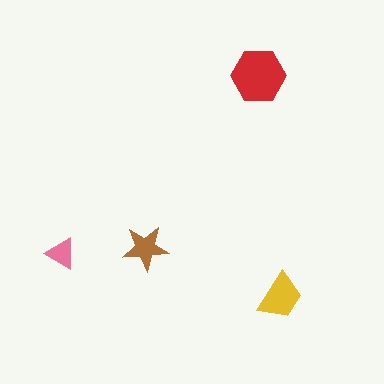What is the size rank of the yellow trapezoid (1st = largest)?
2nd.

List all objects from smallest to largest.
The pink triangle, the brown star, the yellow trapezoid, the red hexagon.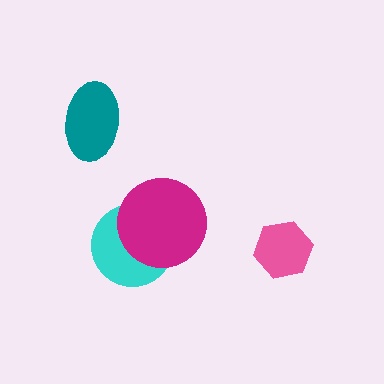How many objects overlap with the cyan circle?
1 object overlaps with the cyan circle.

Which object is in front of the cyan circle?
The magenta circle is in front of the cyan circle.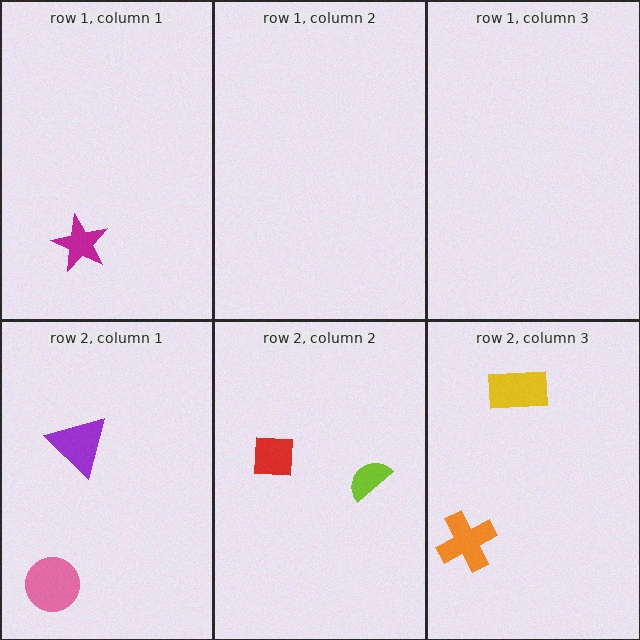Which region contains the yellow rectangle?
The row 2, column 3 region.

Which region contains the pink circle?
The row 2, column 1 region.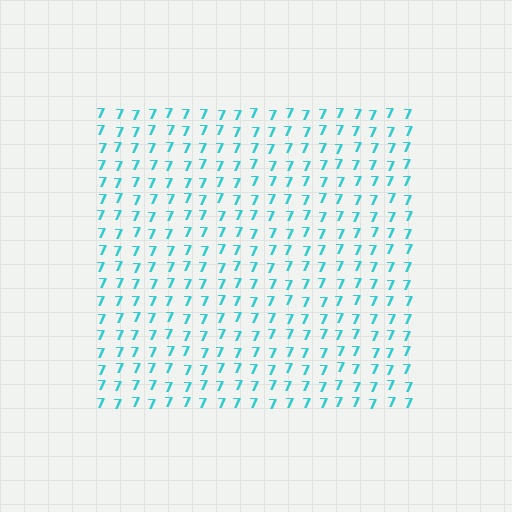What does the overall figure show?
The overall figure shows a square.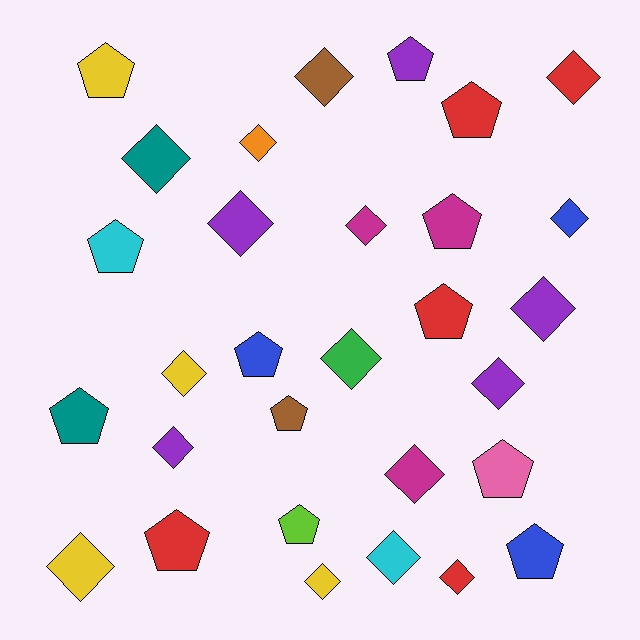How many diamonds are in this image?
There are 17 diamonds.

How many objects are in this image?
There are 30 objects.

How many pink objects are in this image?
There is 1 pink object.